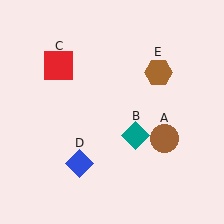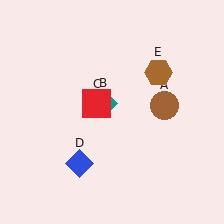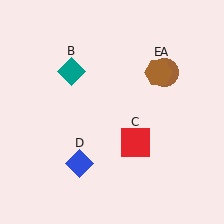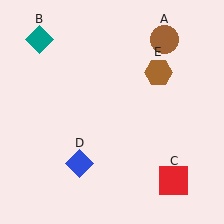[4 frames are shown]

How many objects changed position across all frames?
3 objects changed position: brown circle (object A), teal diamond (object B), red square (object C).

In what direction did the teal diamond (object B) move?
The teal diamond (object B) moved up and to the left.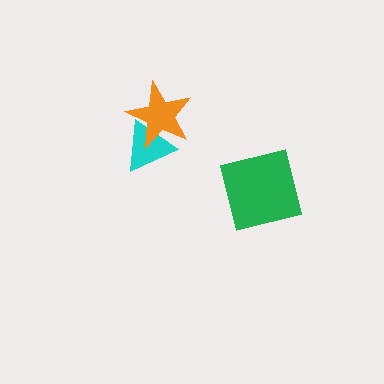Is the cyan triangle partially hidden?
Yes, it is partially covered by another shape.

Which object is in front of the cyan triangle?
The orange star is in front of the cyan triangle.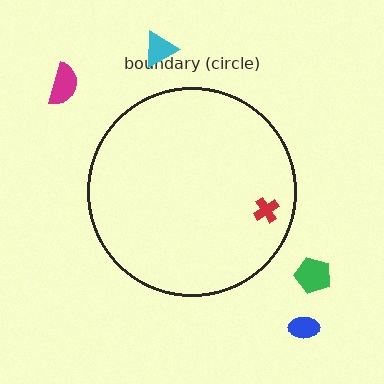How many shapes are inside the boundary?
1 inside, 4 outside.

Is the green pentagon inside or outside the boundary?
Outside.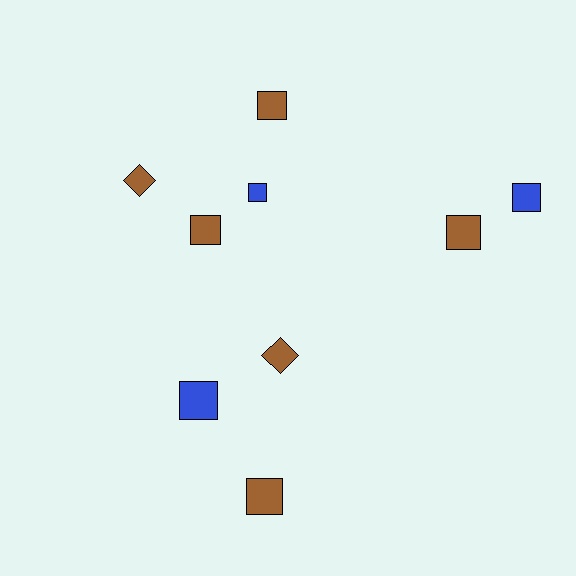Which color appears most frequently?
Brown, with 6 objects.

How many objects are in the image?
There are 9 objects.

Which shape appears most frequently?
Square, with 7 objects.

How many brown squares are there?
There are 4 brown squares.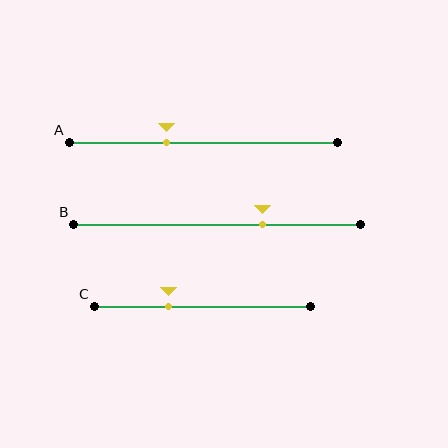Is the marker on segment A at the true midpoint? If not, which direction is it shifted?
No, the marker on segment A is shifted to the left by about 14% of the segment length.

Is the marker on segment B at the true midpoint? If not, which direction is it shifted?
No, the marker on segment B is shifted to the right by about 16% of the segment length.